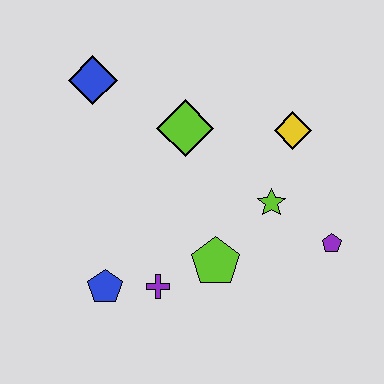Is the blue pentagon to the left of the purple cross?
Yes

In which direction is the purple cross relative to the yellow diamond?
The purple cross is below the yellow diamond.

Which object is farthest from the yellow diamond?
The blue pentagon is farthest from the yellow diamond.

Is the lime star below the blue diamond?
Yes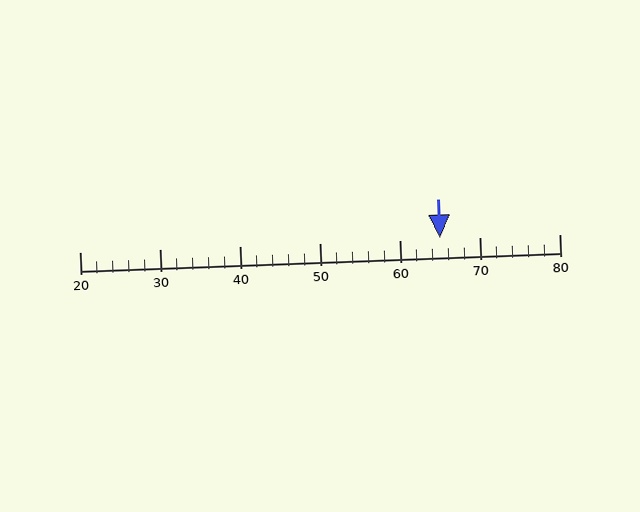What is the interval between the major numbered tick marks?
The major tick marks are spaced 10 units apart.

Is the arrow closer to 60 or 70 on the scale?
The arrow is closer to 70.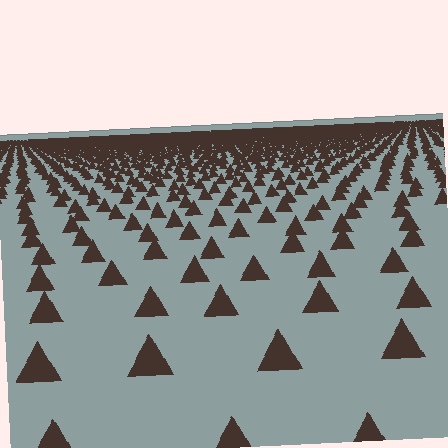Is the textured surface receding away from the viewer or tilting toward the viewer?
The surface is receding away from the viewer. Texture elements get smaller and denser toward the top.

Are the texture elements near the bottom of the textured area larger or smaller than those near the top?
Larger. Near the bottom, elements are closer to the viewer and appear at a bigger on-screen size.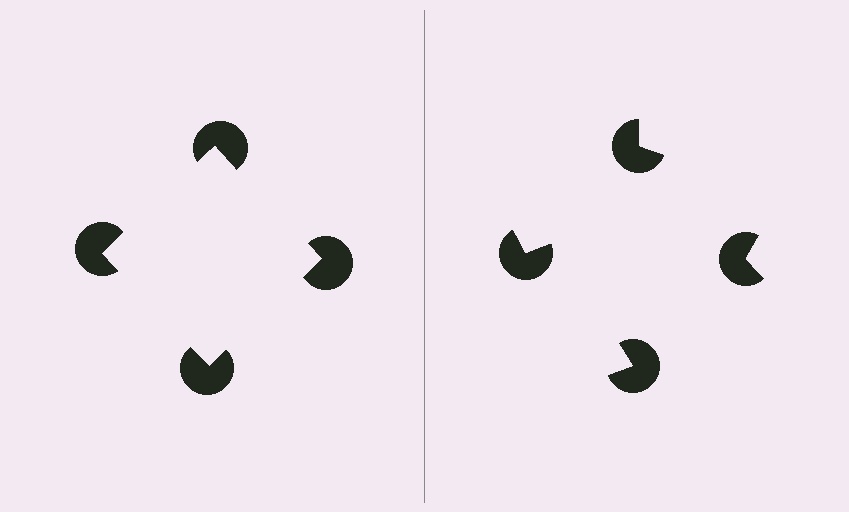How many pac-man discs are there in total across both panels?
8 — 4 on each side.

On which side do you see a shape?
An illusory square appears on the left side. On the right side the wedge cuts are rotated, so no coherent shape forms.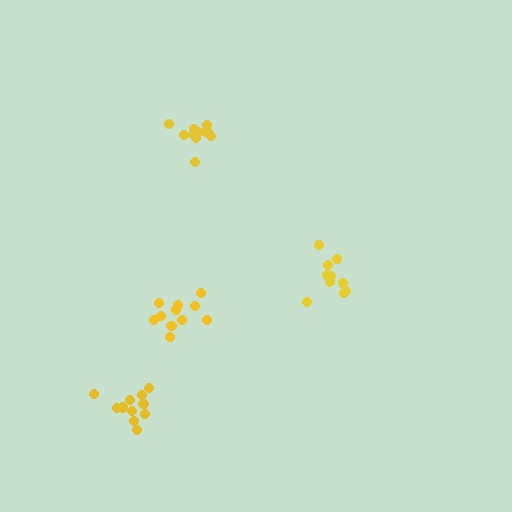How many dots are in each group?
Group 1: 11 dots, Group 2: 10 dots, Group 3: 11 dots, Group 4: 12 dots (44 total).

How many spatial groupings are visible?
There are 4 spatial groupings.